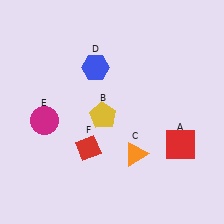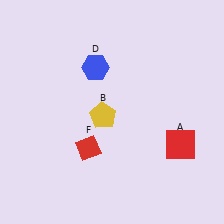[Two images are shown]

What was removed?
The orange triangle (C), the magenta circle (E) were removed in Image 2.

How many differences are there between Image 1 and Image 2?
There are 2 differences between the two images.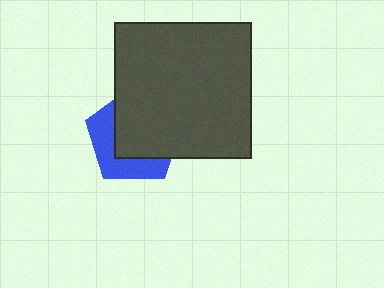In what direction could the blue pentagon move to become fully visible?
The blue pentagon could move toward the lower-left. That would shift it out from behind the dark gray square entirely.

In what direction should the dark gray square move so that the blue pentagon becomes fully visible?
The dark gray square should move toward the upper-right. That is the shortest direction to clear the overlap and leave the blue pentagon fully visible.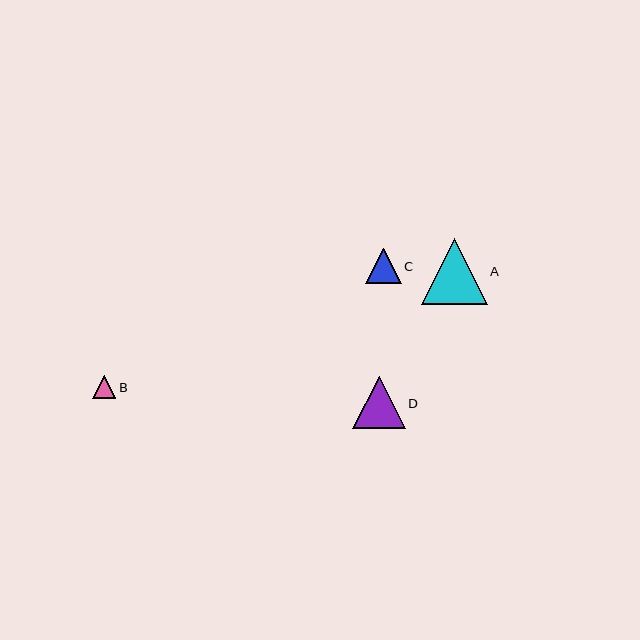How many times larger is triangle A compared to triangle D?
Triangle A is approximately 1.3 times the size of triangle D.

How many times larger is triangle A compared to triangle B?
Triangle A is approximately 2.9 times the size of triangle B.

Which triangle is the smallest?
Triangle B is the smallest with a size of approximately 23 pixels.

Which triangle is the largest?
Triangle A is the largest with a size of approximately 66 pixels.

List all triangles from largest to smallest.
From largest to smallest: A, D, C, B.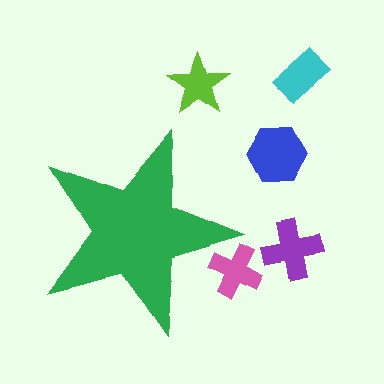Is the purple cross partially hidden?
No, the purple cross is fully visible.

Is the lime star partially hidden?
No, the lime star is fully visible.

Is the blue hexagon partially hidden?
No, the blue hexagon is fully visible.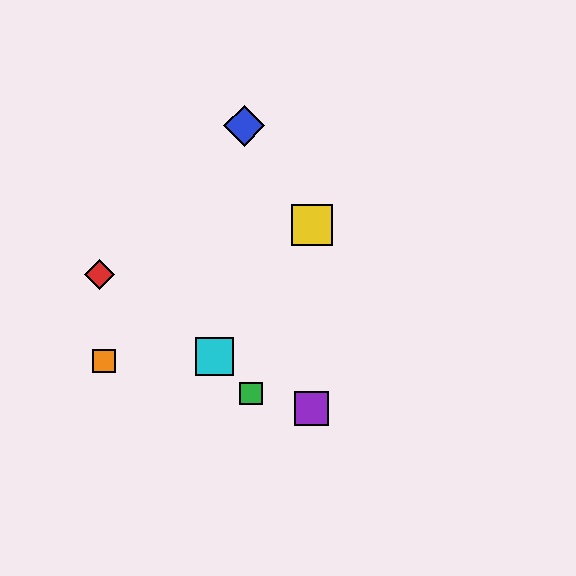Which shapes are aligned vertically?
The yellow square, the purple square are aligned vertically.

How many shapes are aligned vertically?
2 shapes (the yellow square, the purple square) are aligned vertically.